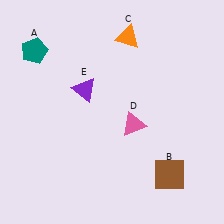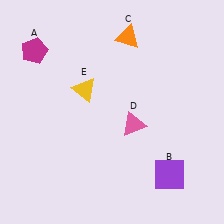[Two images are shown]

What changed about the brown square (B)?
In Image 1, B is brown. In Image 2, it changed to purple.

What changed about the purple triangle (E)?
In Image 1, E is purple. In Image 2, it changed to yellow.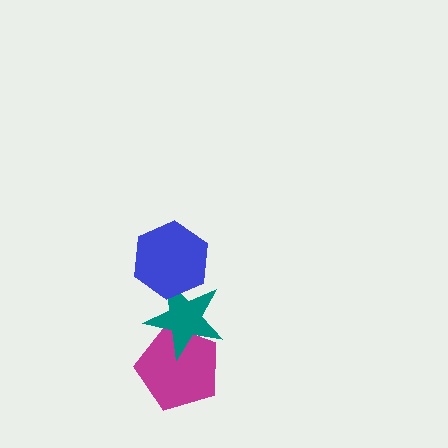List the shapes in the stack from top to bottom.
From top to bottom: the blue hexagon, the teal star, the magenta pentagon.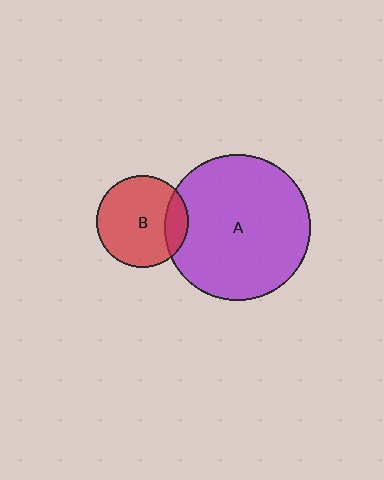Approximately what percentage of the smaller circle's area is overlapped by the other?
Approximately 15%.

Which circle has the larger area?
Circle A (purple).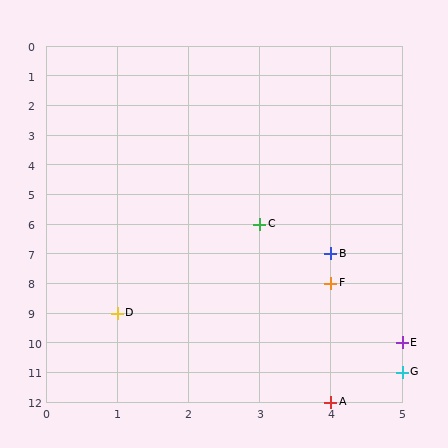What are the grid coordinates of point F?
Point F is at grid coordinates (4, 8).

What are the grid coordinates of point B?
Point B is at grid coordinates (4, 7).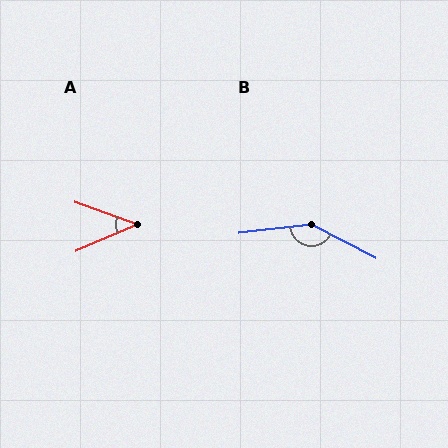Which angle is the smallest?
A, at approximately 44 degrees.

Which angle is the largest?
B, at approximately 146 degrees.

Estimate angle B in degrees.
Approximately 146 degrees.